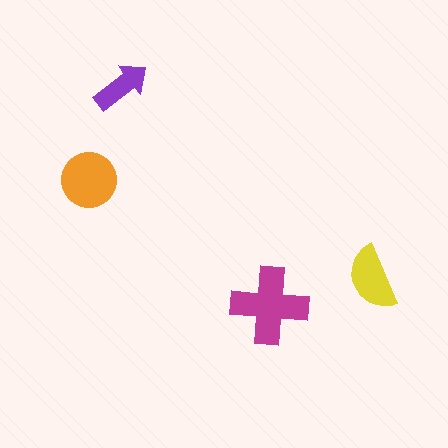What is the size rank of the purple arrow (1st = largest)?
4th.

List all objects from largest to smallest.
The magenta cross, the orange circle, the yellow semicircle, the purple arrow.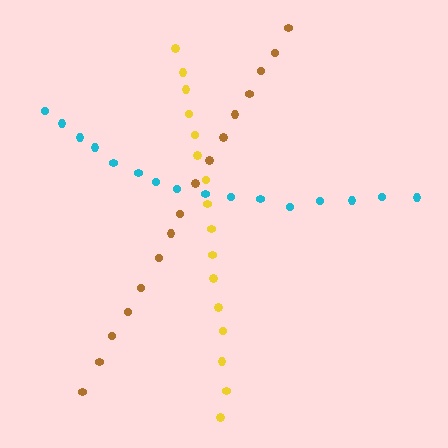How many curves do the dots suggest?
There are 3 distinct paths.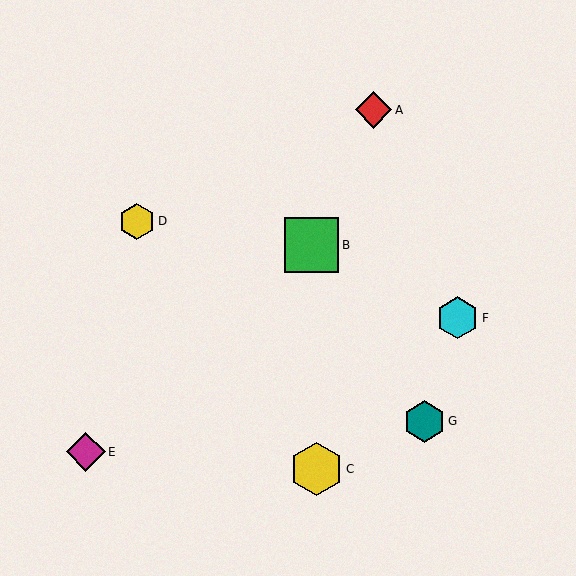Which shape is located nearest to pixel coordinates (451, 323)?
The cyan hexagon (labeled F) at (458, 318) is nearest to that location.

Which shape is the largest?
The green square (labeled B) is the largest.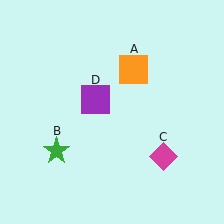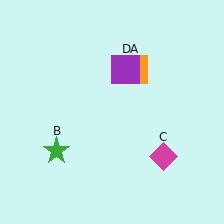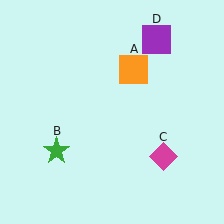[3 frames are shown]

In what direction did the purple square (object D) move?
The purple square (object D) moved up and to the right.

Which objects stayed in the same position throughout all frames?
Orange square (object A) and green star (object B) and magenta diamond (object C) remained stationary.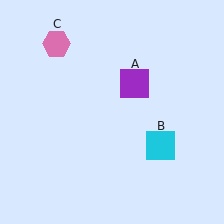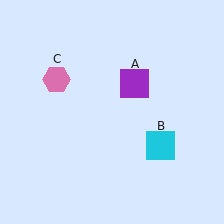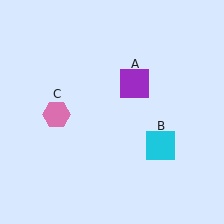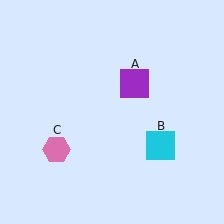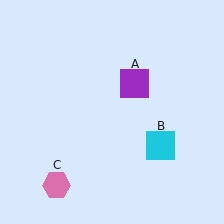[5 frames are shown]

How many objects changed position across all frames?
1 object changed position: pink hexagon (object C).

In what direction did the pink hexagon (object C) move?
The pink hexagon (object C) moved down.